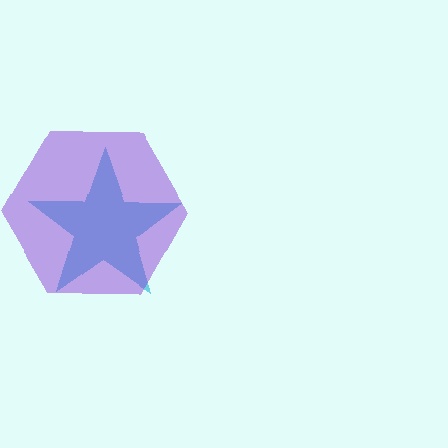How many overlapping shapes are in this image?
There are 2 overlapping shapes in the image.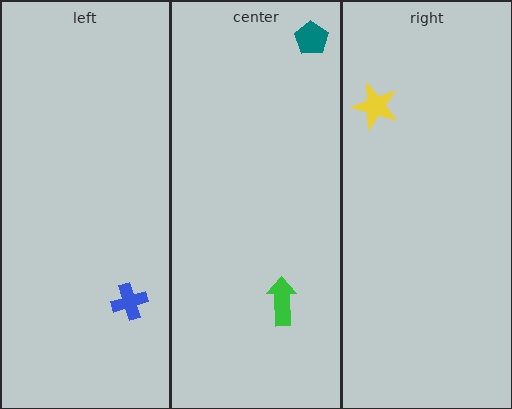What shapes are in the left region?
The blue cross.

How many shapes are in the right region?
1.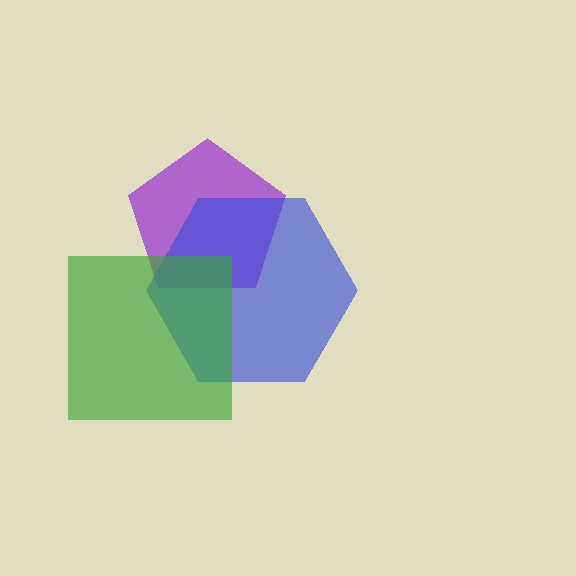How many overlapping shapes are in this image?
There are 3 overlapping shapes in the image.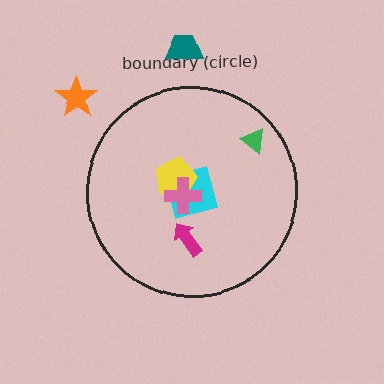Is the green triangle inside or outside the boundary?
Inside.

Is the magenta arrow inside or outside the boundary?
Inside.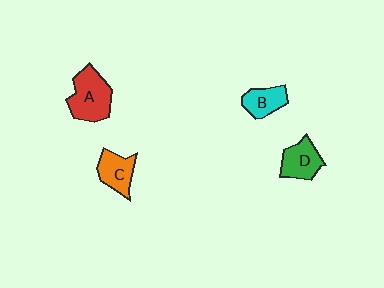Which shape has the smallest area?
Shape B (cyan).